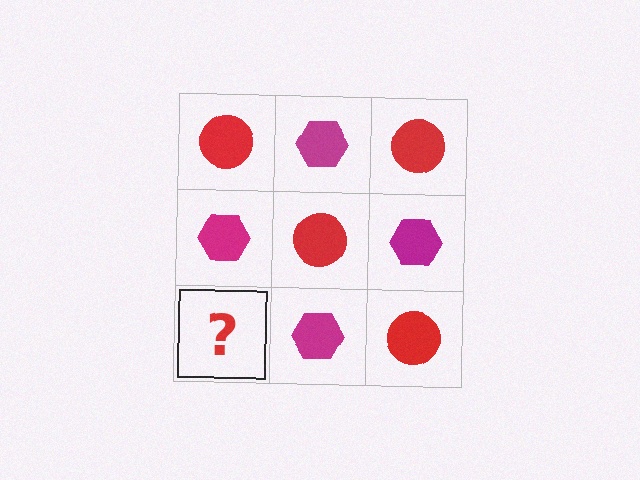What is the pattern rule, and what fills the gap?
The rule is that it alternates red circle and magenta hexagon in a checkerboard pattern. The gap should be filled with a red circle.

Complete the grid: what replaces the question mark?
The question mark should be replaced with a red circle.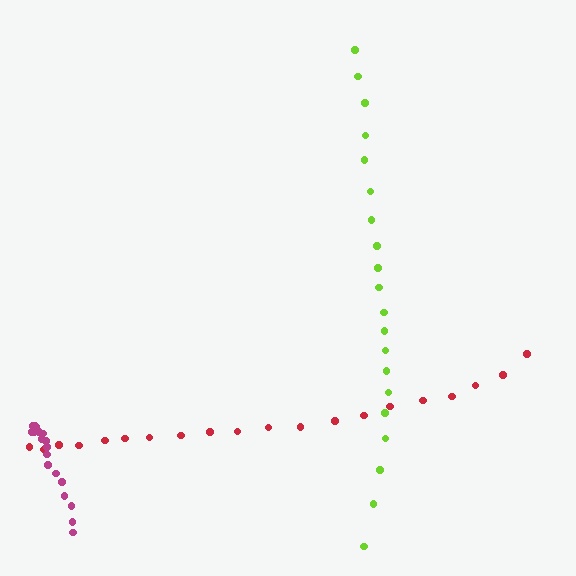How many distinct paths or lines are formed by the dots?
There are 3 distinct paths.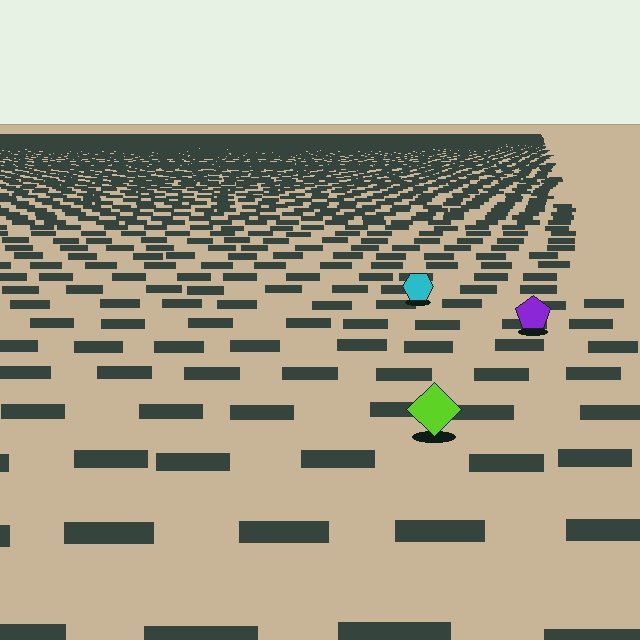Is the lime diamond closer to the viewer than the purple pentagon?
Yes. The lime diamond is closer — you can tell from the texture gradient: the ground texture is coarser near it.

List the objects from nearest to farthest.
From nearest to farthest: the lime diamond, the purple pentagon, the cyan hexagon.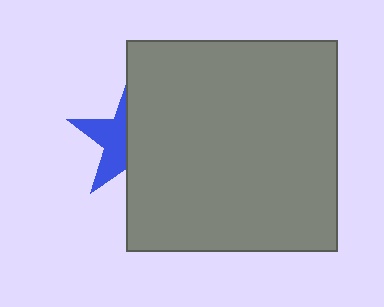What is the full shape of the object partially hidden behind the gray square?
The partially hidden object is a blue star.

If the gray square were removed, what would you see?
You would see the complete blue star.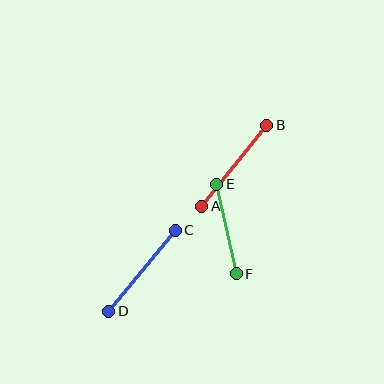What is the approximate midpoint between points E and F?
The midpoint is at approximately (226, 229) pixels.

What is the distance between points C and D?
The distance is approximately 105 pixels.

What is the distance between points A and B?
The distance is approximately 104 pixels.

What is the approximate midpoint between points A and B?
The midpoint is at approximately (234, 166) pixels.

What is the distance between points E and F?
The distance is approximately 92 pixels.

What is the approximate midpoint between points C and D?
The midpoint is at approximately (142, 271) pixels.